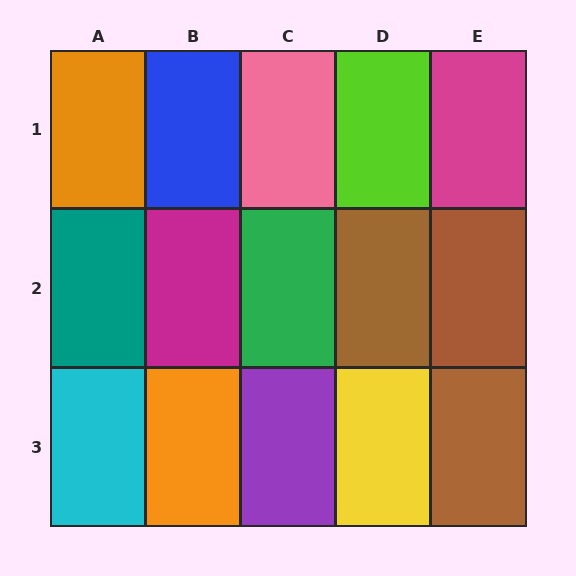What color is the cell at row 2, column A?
Teal.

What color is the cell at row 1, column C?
Pink.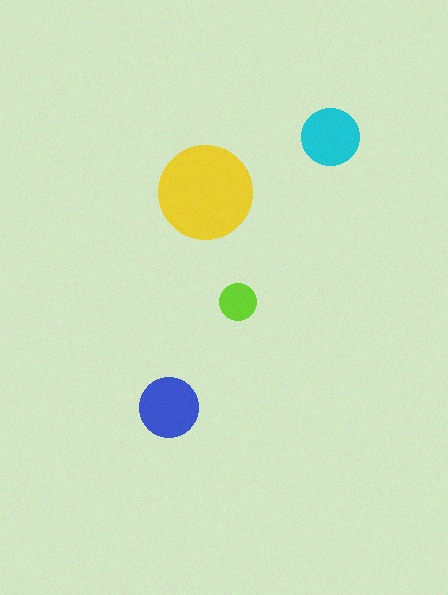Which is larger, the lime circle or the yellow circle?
The yellow one.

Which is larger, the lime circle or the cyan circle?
The cyan one.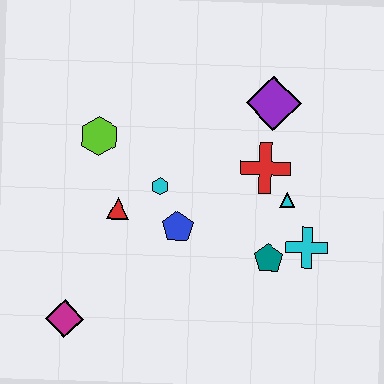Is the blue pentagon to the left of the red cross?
Yes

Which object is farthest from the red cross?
The magenta diamond is farthest from the red cross.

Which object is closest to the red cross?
The cyan triangle is closest to the red cross.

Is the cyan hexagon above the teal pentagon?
Yes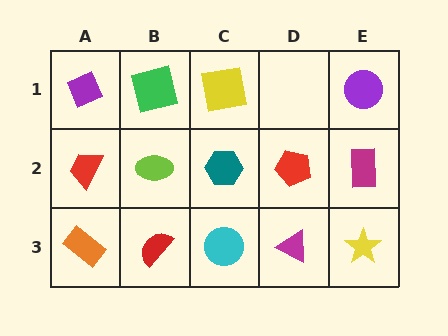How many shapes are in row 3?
5 shapes.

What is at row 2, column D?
A red pentagon.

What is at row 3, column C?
A cyan circle.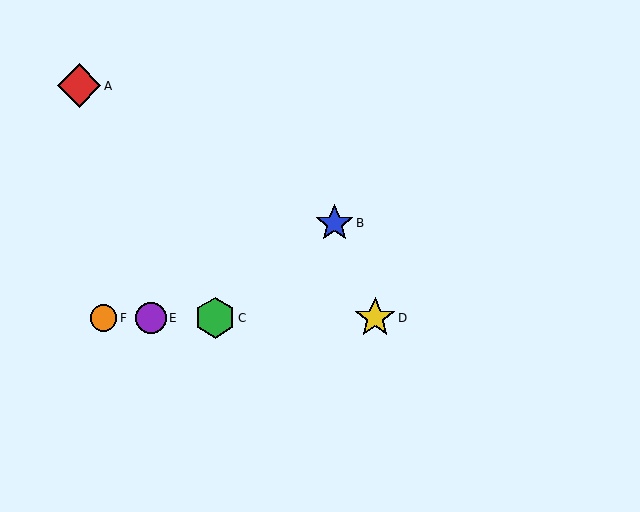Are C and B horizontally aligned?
No, C is at y≈318 and B is at y≈223.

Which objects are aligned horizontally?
Objects C, D, E, F are aligned horizontally.